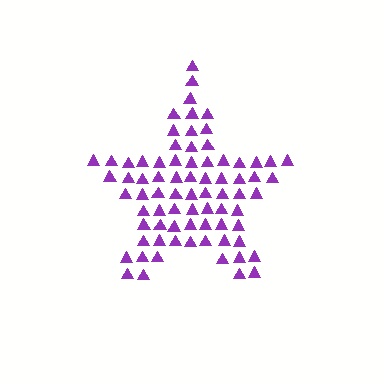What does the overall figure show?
The overall figure shows a star.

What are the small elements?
The small elements are triangles.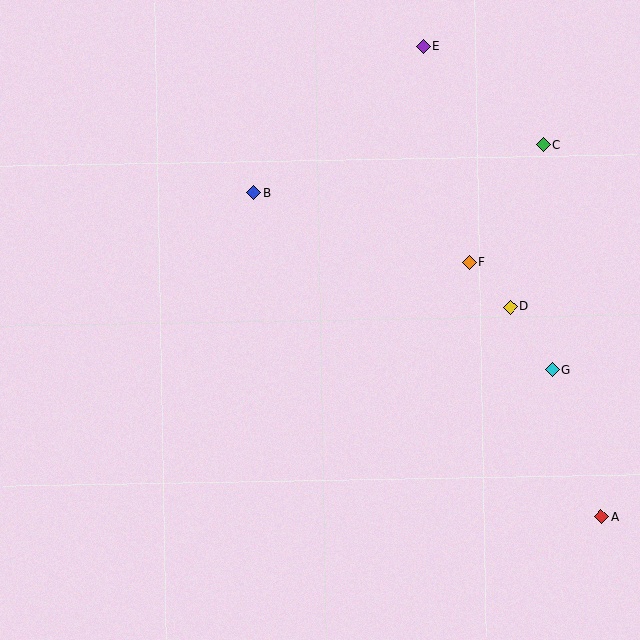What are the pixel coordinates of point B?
Point B is at (253, 193).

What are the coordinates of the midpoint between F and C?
The midpoint between F and C is at (506, 204).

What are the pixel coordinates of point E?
Point E is at (423, 46).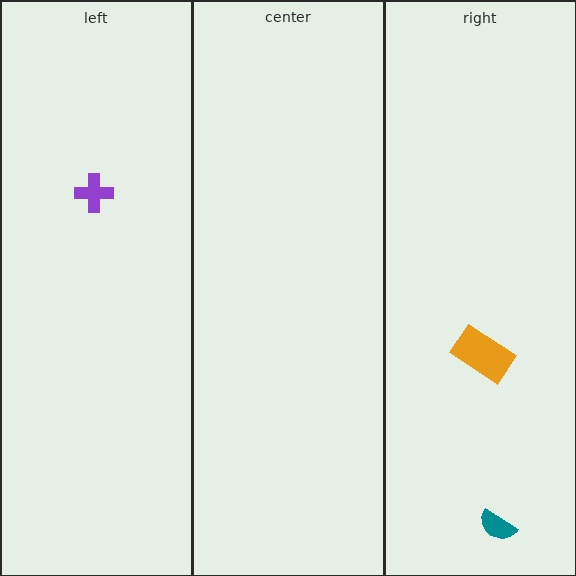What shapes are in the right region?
The orange rectangle, the teal semicircle.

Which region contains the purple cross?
The left region.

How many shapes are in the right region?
2.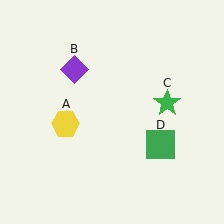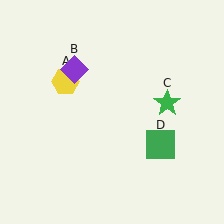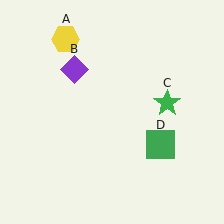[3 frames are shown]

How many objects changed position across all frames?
1 object changed position: yellow hexagon (object A).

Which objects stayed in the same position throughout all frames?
Purple diamond (object B) and green star (object C) and green square (object D) remained stationary.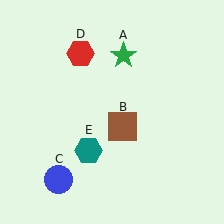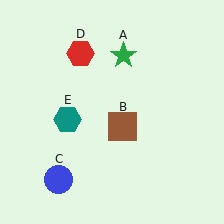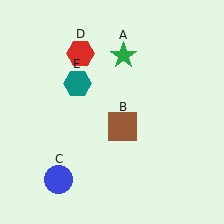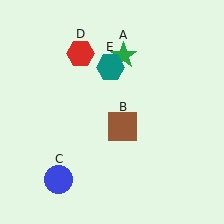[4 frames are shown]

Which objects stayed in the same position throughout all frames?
Green star (object A) and brown square (object B) and blue circle (object C) and red hexagon (object D) remained stationary.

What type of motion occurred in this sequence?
The teal hexagon (object E) rotated clockwise around the center of the scene.